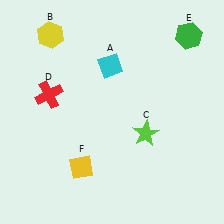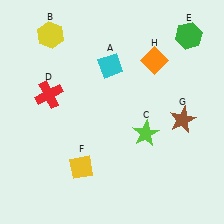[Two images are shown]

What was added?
A brown star (G), an orange diamond (H) were added in Image 2.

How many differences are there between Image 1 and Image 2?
There are 2 differences between the two images.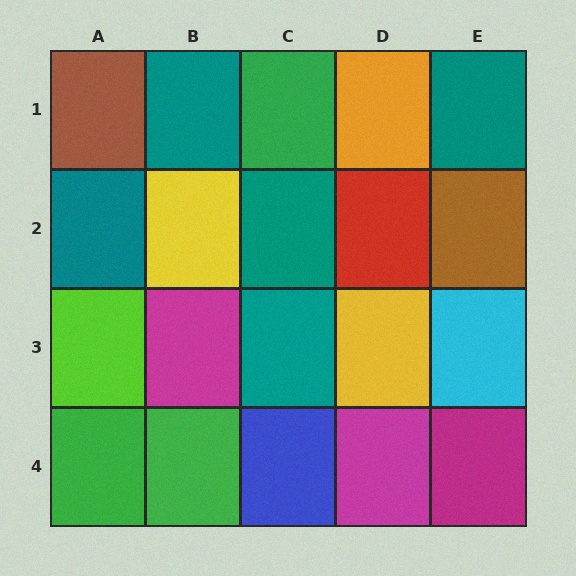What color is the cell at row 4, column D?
Magenta.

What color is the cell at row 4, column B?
Green.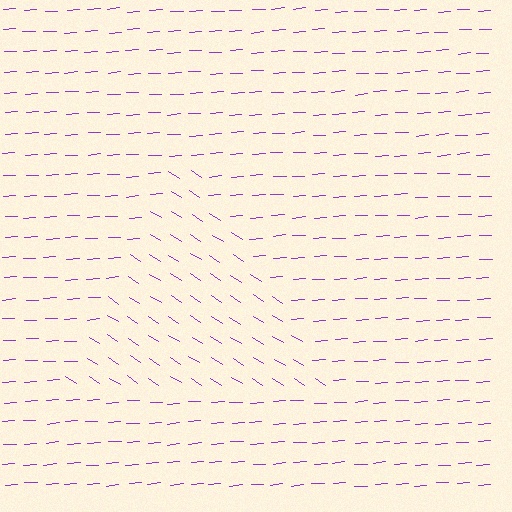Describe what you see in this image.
The image is filled with small purple line segments. A triangle region in the image has lines oriented differently from the surrounding lines, creating a visible texture boundary.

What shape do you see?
I see a triangle.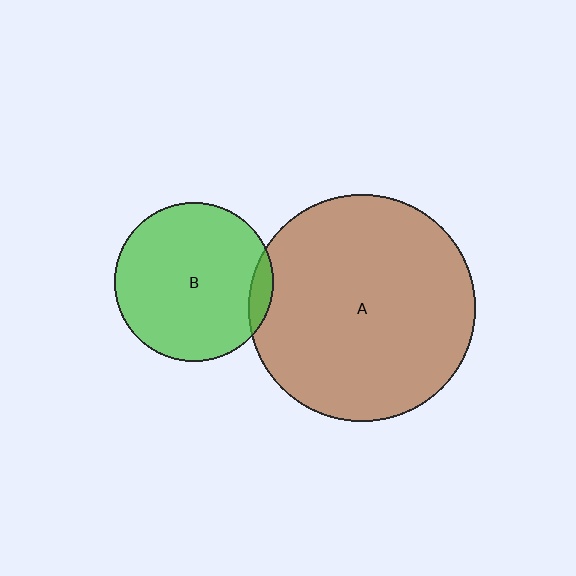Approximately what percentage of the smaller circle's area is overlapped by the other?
Approximately 5%.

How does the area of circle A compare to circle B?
Approximately 2.0 times.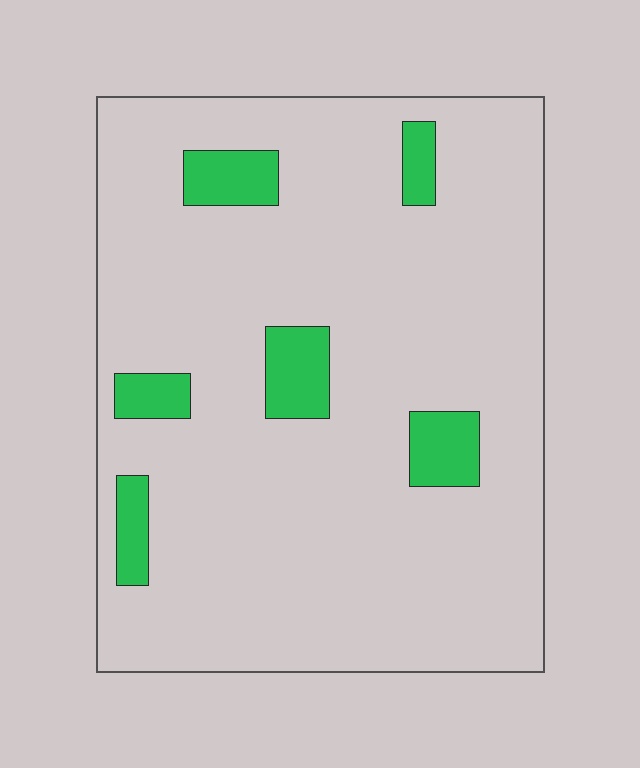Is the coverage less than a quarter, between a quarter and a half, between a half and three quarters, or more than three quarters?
Less than a quarter.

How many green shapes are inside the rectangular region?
6.